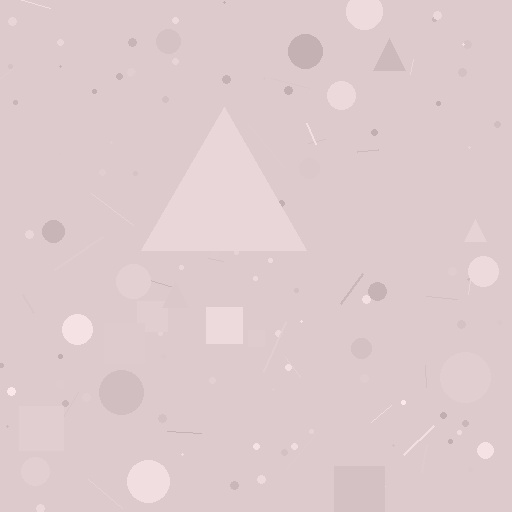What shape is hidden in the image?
A triangle is hidden in the image.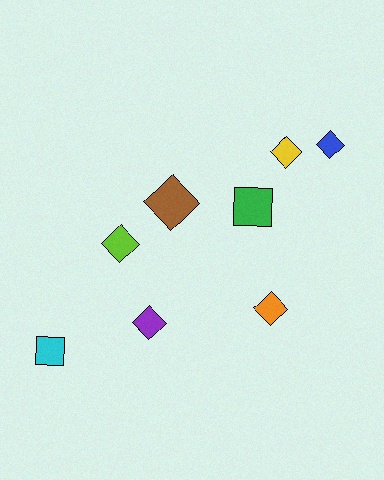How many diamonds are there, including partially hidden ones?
There are 6 diamonds.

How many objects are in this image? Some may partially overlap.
There are 8 objects.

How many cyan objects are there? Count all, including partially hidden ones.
There is 1 cyan object.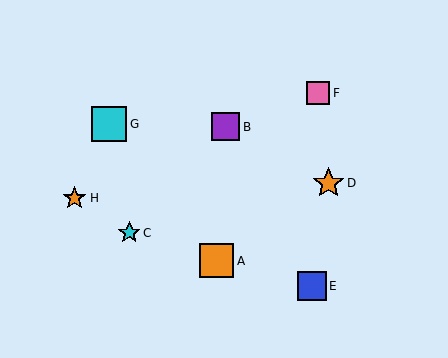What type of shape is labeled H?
Shape H is an orange star.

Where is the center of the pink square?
The center of the pink square is at (318, 93).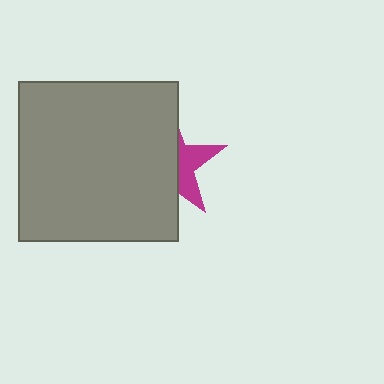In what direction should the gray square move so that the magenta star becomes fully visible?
The gray square should move left. That is the shortest direction to clear the overlap and leave the magenta star fully visible.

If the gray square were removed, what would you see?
You would see the complete magenta star.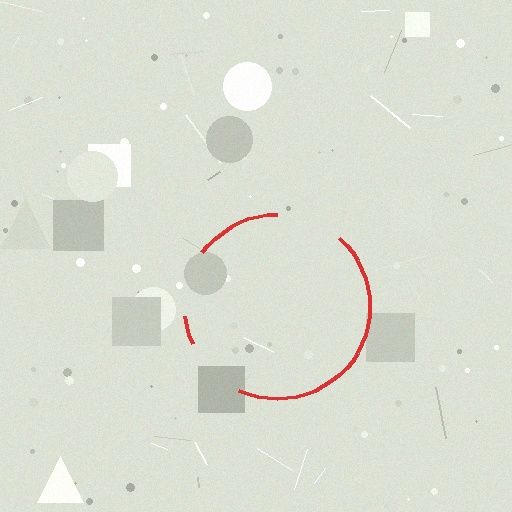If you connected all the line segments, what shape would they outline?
They would outline a circle.